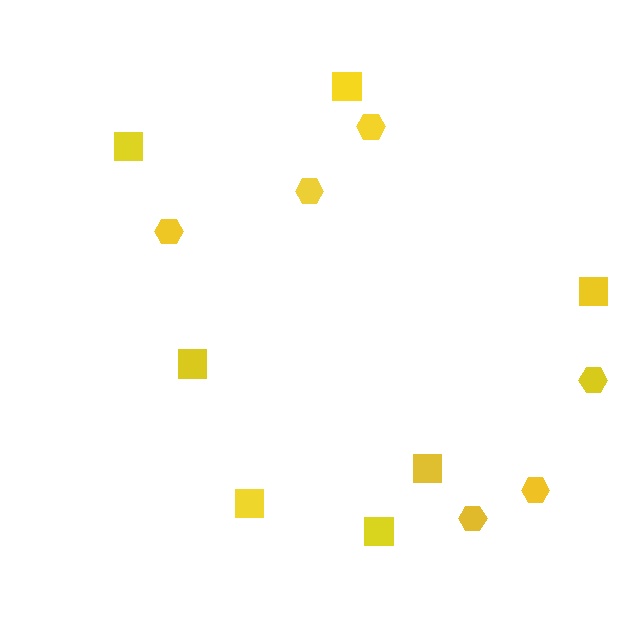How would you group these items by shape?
There are 2 groups: one group of squares (7) and one group of hexagons (6).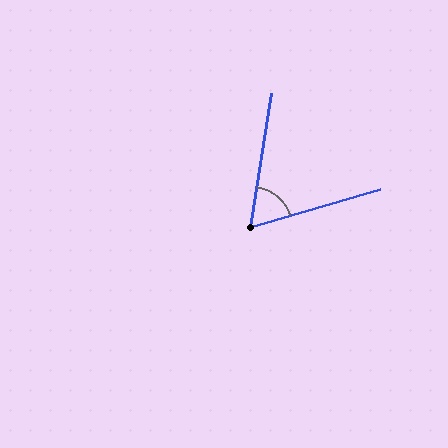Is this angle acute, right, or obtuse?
It is acute.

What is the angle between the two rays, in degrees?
Approximately 65 degrees.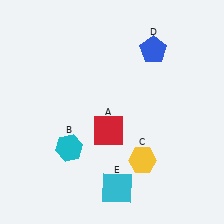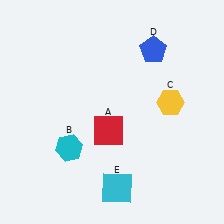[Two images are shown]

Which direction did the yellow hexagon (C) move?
The yellow hexagon (C) moved up.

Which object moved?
The yellow hexagon (C) moved up.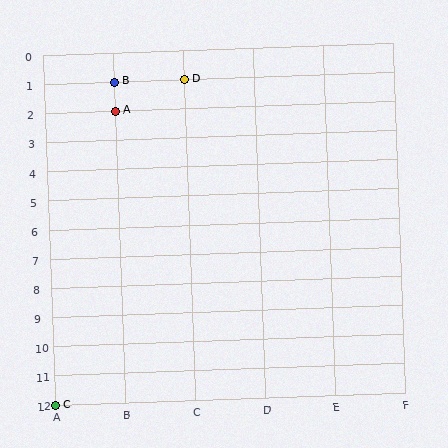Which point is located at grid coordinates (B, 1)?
Point B is at (B, 1).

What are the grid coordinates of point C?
Point C is at grid coordinates (A, 12).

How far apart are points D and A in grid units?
Points D and A are 1 column and 1 row apart (about 1.4 grid units diagonally).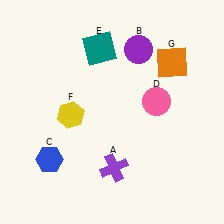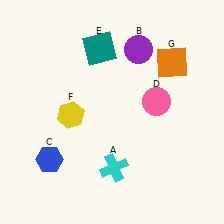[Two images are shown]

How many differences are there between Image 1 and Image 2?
There is 1 difference between the two images.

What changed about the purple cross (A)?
In Image 1, A is purple. In Image 2, it changed to cyan.